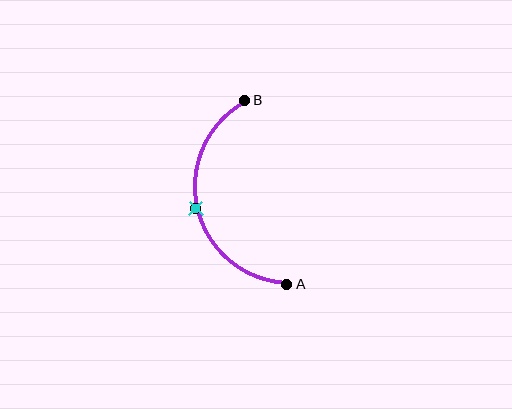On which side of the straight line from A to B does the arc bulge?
The arc bulges to the left of the straight line connecting A and B.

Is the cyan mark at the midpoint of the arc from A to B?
Yes. The cyan mark lies on the arc at equal arc-length from both A and B — it is the arc midpoint.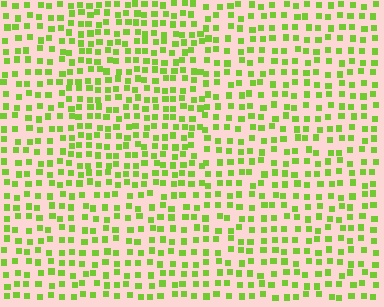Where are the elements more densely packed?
The elements are more densely packed inside the rectangle boundary.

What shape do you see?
I see a rectangle.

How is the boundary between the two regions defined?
The boundary is defined by a change in element density (approximately 1.4x ratio). All elements are the same color, size, and shape.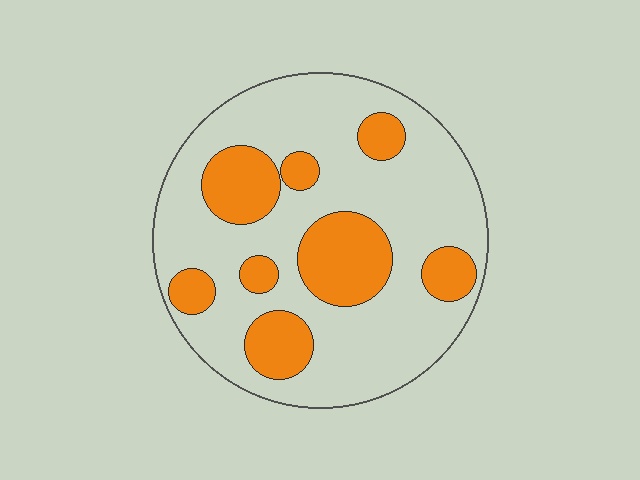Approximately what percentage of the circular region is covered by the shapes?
Approximately 30%.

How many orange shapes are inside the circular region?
8.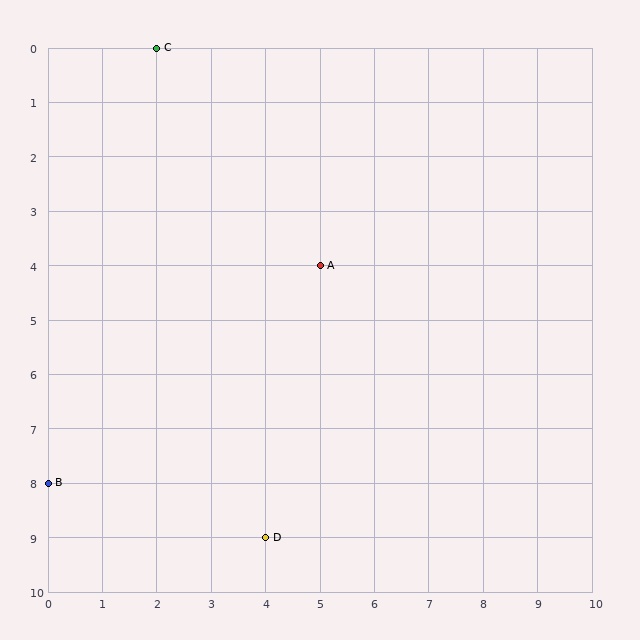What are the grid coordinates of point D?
Point D is at grid coordinates (4, 9).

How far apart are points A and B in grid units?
Points A and B are 5 columns and 4 rows apart (about 6.4 grid units diagonally).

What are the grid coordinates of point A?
Point A is at grid coordinates (5, 4).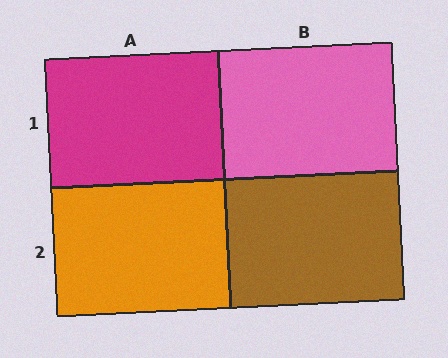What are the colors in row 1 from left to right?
Magenta, pink.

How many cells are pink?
1 cell is pink.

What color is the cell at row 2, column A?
Orange.